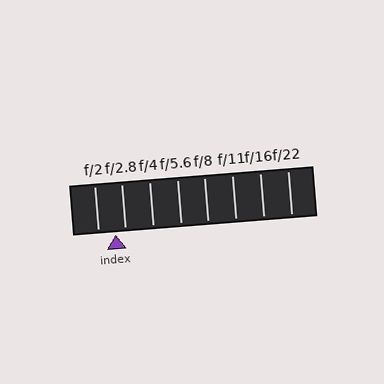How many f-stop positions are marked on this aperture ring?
There are 8 f-stop positions marked.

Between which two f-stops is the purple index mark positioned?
The index mark is between f/2 and f/2.8.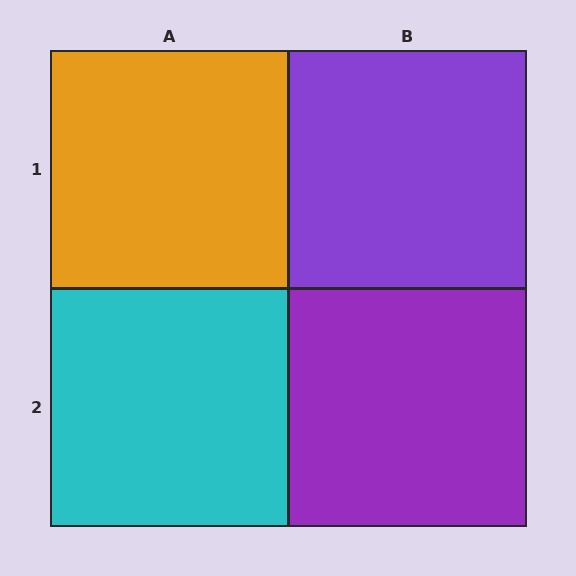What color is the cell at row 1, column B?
Purple.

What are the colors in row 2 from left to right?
Cyan, purple.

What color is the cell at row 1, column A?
Orange.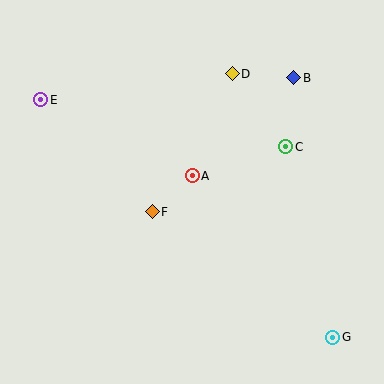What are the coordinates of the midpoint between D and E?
The midpoint between D and E is at (136, 87).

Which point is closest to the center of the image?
Point A at (192, 176) is closest to the center.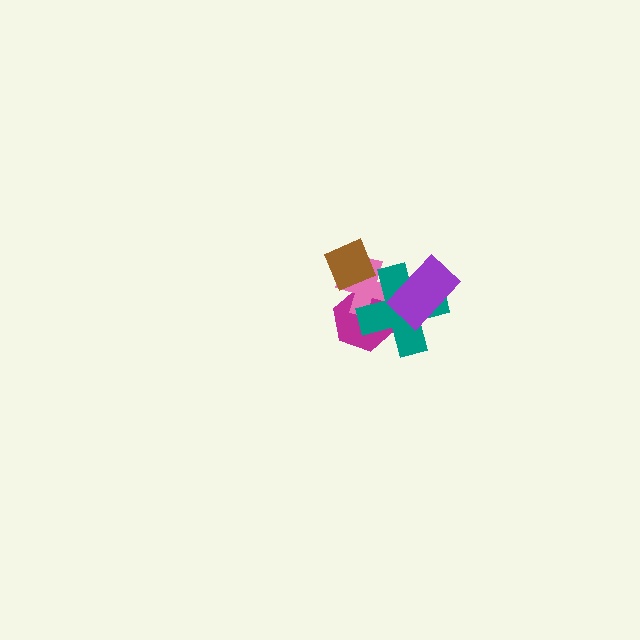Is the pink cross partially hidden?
Yes, it is partially covered by another shape.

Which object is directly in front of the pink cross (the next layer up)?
The brown diamond is directly in front of the pink cross.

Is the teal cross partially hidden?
Yes, it is partially covered by another shape.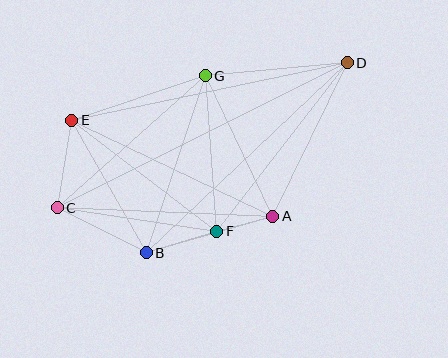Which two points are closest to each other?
Points A and F are closest to each other.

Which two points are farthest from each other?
Points C and D are farthest from each other.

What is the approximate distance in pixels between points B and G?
The distance between B and G is approximately 186 pixels.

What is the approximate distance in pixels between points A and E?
The distance between A and E is approximately 223 pixels.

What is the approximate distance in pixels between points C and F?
The distance between C and F is approximately 161 pixels.